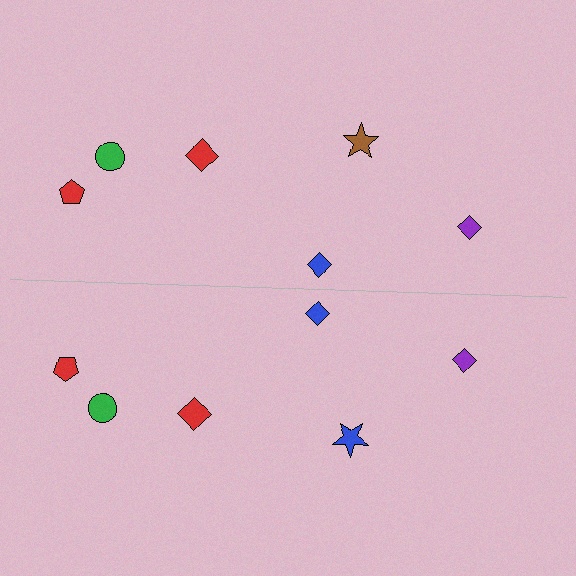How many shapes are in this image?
There are 12 shapes in this image.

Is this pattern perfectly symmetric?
No, the pattern is not perfectly symmetric. The blue star on the bottom side breaks the symmetry — its mirror counterpart is brown.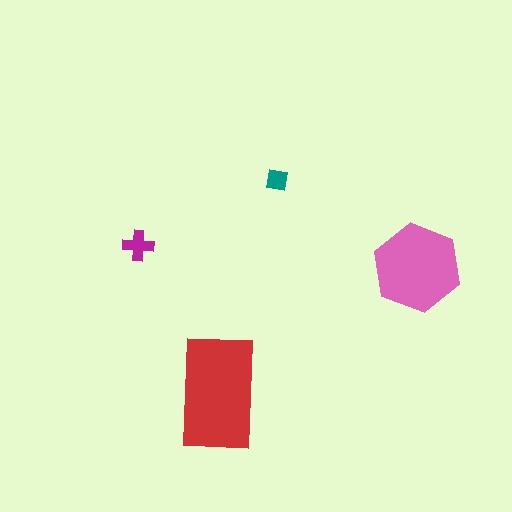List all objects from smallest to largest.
The teal square, the magenta cross, the pink hexagon, the red rectangle.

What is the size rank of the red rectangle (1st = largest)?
1st.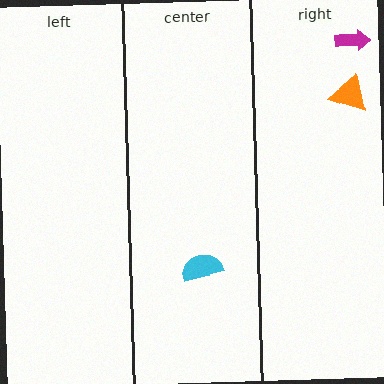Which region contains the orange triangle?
The right region.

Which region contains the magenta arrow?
The right region.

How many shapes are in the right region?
2.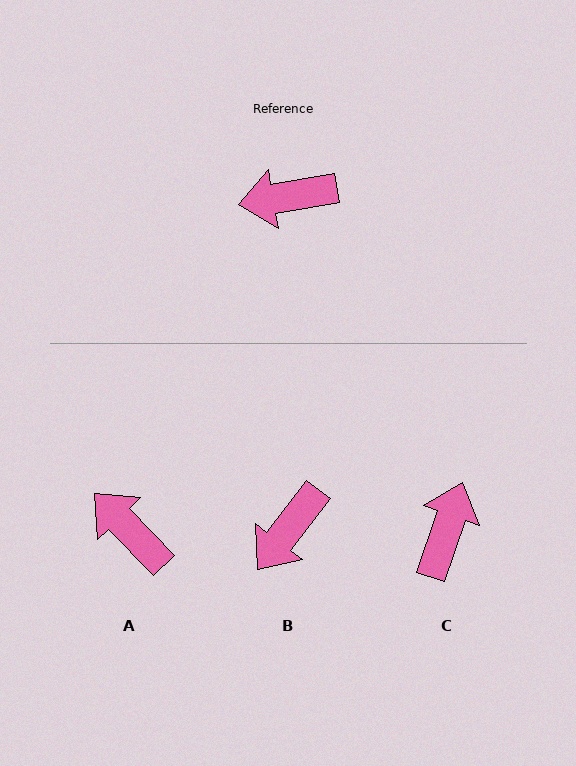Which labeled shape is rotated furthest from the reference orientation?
C, about 119 degrees away.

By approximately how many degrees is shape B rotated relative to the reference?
Approximately 43 degrees counter-clockwise.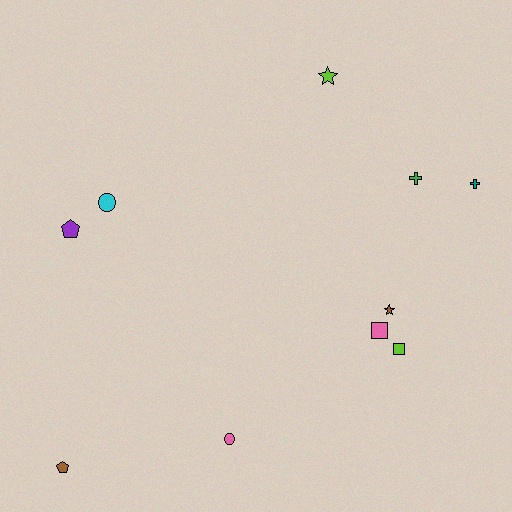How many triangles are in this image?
There are no triangles.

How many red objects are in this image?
There are no red objects.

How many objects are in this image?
There are 10 objects.